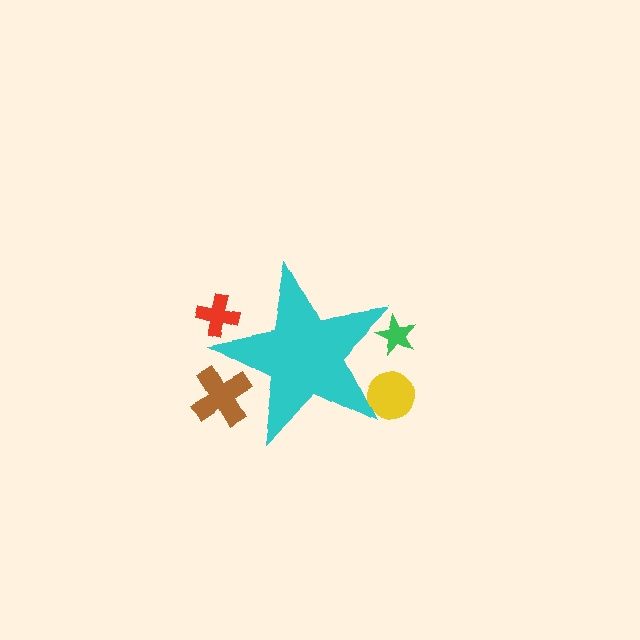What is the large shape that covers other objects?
A cyan star.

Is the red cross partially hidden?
Yes, the red cross is partially hidden behind the cyan star.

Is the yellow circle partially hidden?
Yes, the yellow circle is partially hidden behind the cyan star.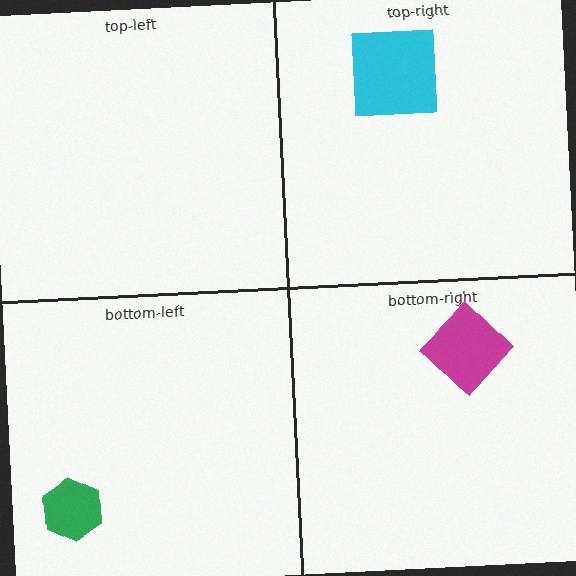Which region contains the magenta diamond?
The bottom-right region.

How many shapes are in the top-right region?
1.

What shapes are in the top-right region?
The cyan square.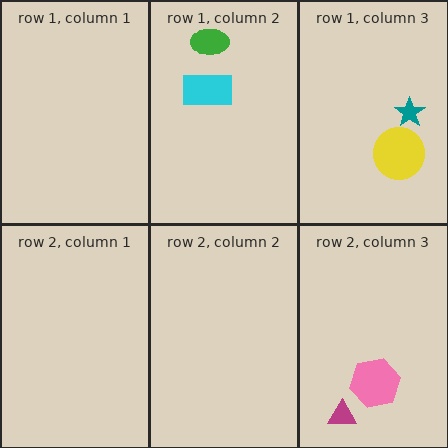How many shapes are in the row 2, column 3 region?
2.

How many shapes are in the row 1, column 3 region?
2.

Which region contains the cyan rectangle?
The row 1, column 2 region.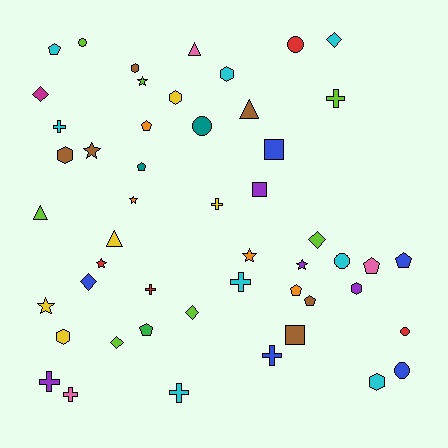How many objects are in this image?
There are 50 objects.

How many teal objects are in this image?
There are 2 teal objects.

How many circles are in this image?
There are 6 circles.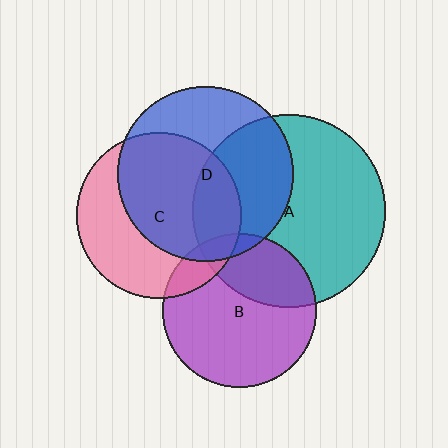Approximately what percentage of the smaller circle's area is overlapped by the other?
Approximately 5%.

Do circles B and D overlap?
Yes.